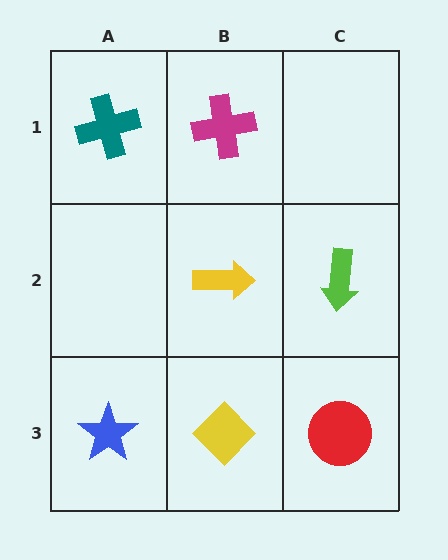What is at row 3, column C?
A red circle.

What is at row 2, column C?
A lime arrow.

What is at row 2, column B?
A yellow arrow.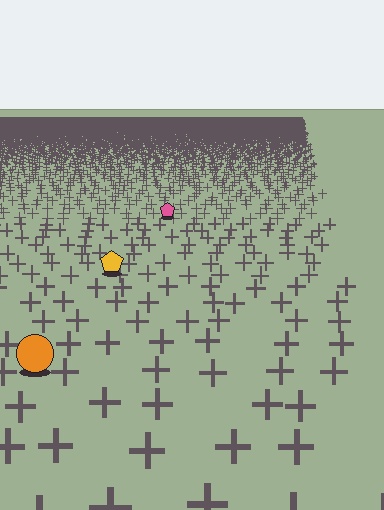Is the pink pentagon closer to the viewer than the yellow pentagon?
No. The yellow pentagon is closer — you can tell from the texture gradient: the ground texture is coarser near it.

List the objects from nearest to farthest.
From nearest to farthest: the orange circle, the yellow pentagon, the pink pentagon.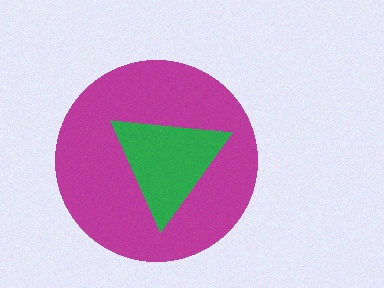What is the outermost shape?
The magenta circle.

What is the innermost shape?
The green triangle.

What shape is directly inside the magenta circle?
The green triangle.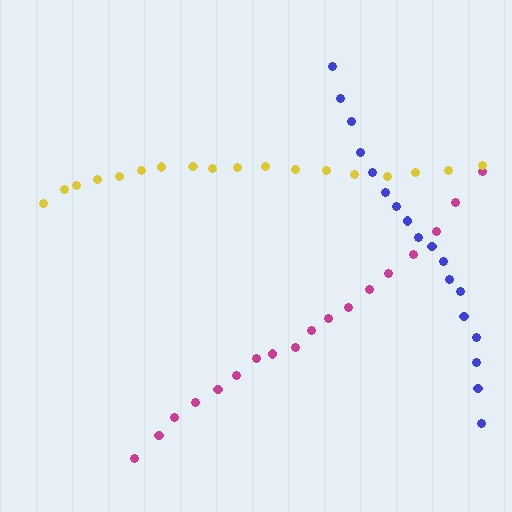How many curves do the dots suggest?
There are 3 distinct paths.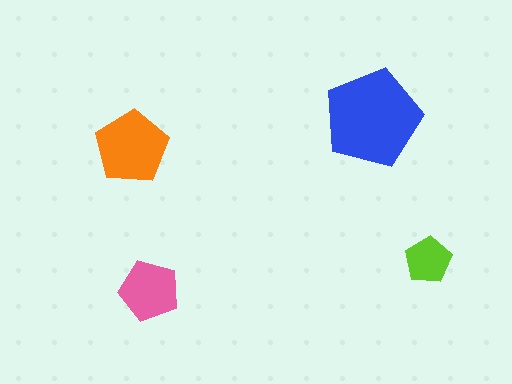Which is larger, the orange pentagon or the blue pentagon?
The blue one.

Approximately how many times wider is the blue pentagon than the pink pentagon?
About 1.5 times wider.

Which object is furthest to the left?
The orange pentagon is leftmost.